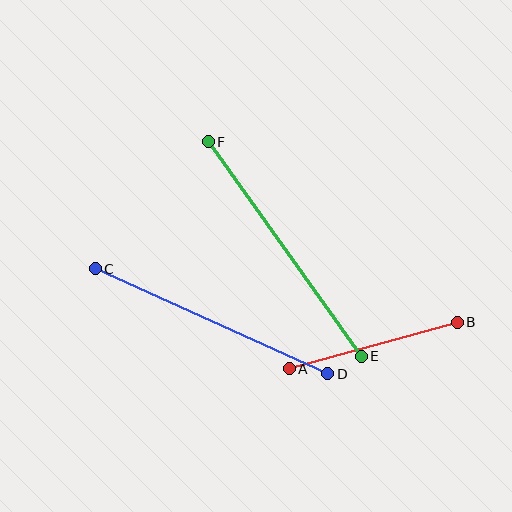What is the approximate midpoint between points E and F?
The midpoint is at approximately (285, 249) pixels.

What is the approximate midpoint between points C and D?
The midpoint is at approximately (211, 321) pixels.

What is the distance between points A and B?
The distance is approximately 175 pixels.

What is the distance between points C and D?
The distance is approximately 255 pixels.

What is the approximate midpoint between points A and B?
The midpoint is at approximately (373, 346) pixels.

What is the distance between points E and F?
The distance is approximately 263 pixels.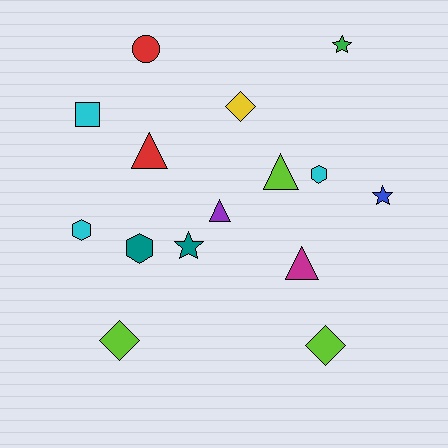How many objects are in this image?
There are 15 objects.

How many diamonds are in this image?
There are 3 diamonds.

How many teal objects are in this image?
There are 2 teal objects.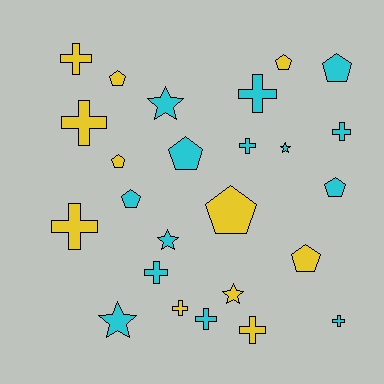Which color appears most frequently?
Cyan, with 14 objects.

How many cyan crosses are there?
There are 6 cyan crosses.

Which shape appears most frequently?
Cross, with 11 objects.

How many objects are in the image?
There are 25 objects.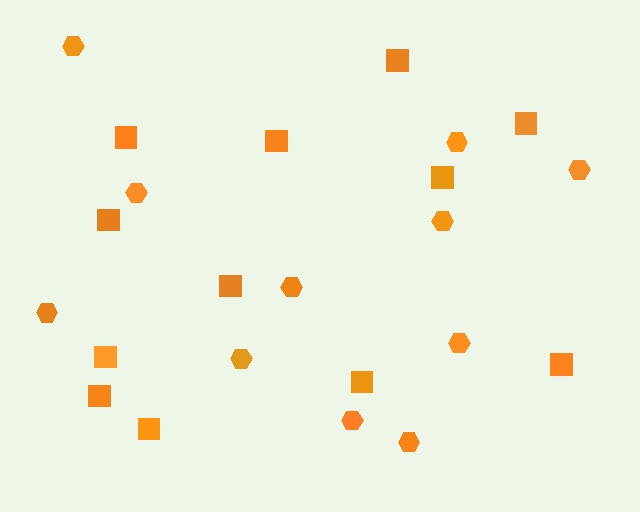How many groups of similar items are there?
There are 2 groups: one group of hexagons (11) and one group of squares (12).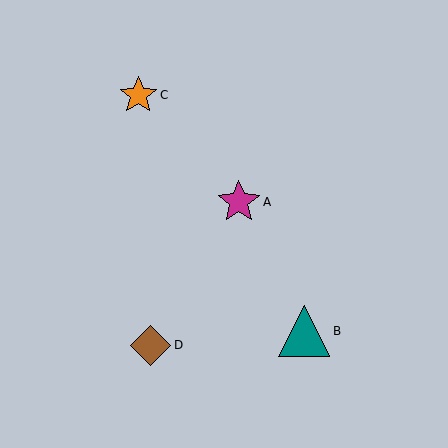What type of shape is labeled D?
Shape D is a brown diamond.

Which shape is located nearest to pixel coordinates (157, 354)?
The brown diamond (labeled D) at (151, 345) is nearest to that location.